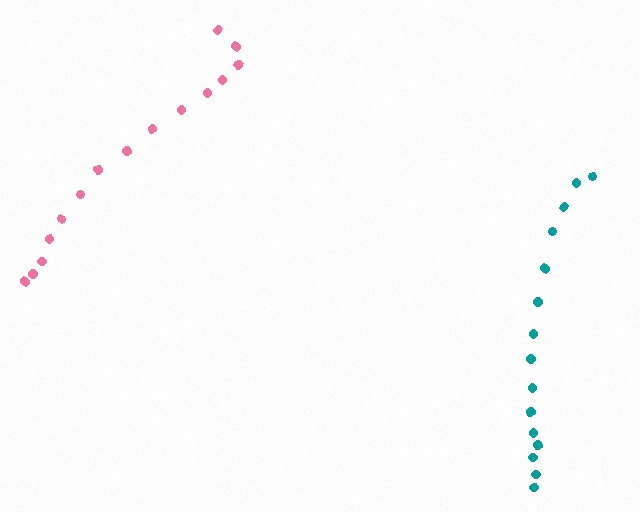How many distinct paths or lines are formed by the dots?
There are 2 distinct paths.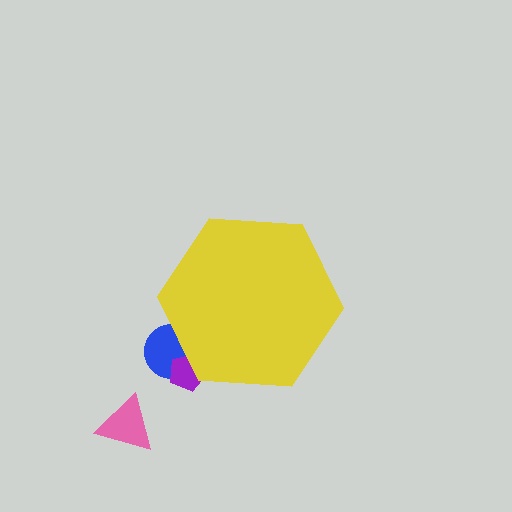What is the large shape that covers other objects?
A yellow hexagon.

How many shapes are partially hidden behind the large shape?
2 shapes are partially hidden.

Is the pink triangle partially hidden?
No, the pink triangle is fully visible.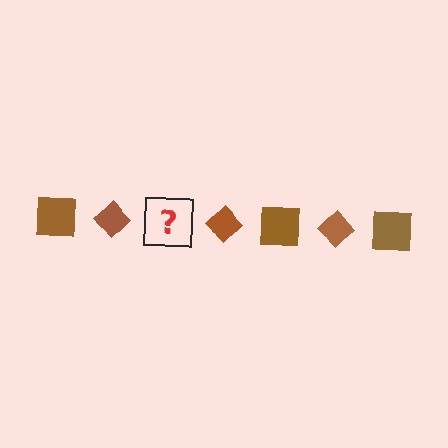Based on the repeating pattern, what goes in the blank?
The blank should be a brown square.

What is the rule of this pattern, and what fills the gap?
The rule is that the pattern cycles through square, diamond shapes in brown. The gap should be filled with a brown square.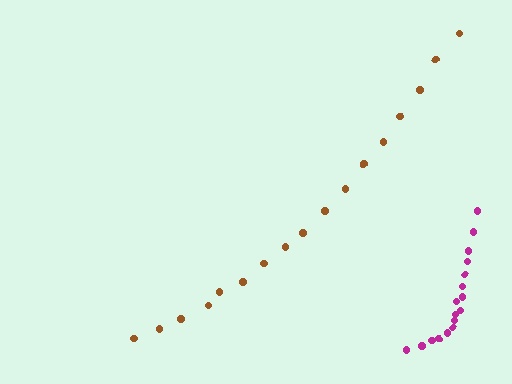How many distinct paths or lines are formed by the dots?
There are 2 distinct paths.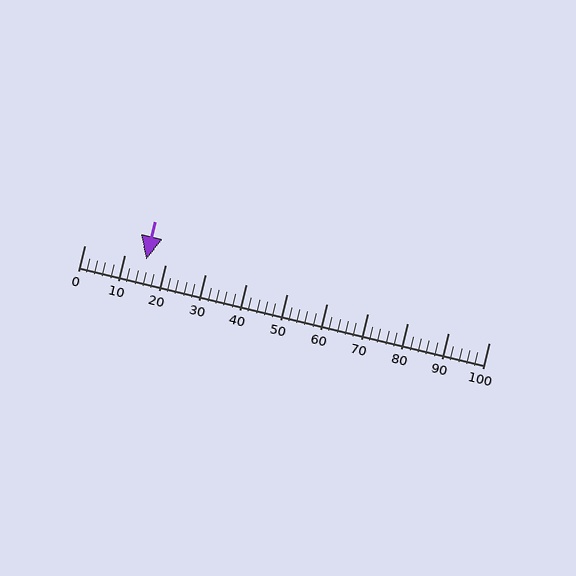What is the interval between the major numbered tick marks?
The major tick marks are spaced 10 units apart.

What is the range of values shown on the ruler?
The ruler shows values from 0 to 100.